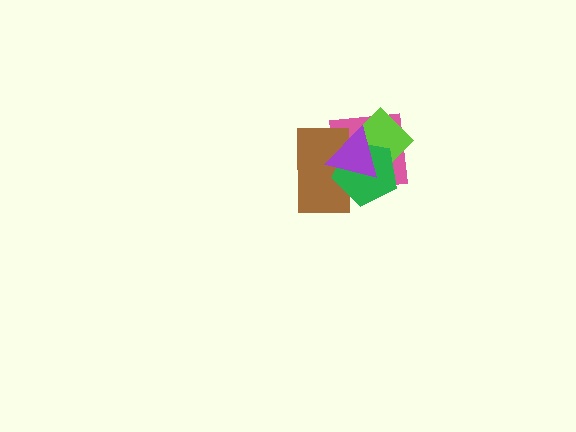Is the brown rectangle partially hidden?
Yes, it is partially covered by another shape.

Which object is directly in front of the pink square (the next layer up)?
The brown rectangle is directly in front of the pink square.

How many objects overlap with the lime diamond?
4 objects overlap with the lime diamond.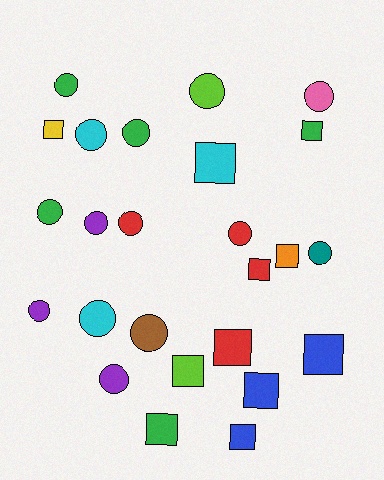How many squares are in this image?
There are 11 squares.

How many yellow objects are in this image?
There is 1 yellow object.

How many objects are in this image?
There are 25 objects.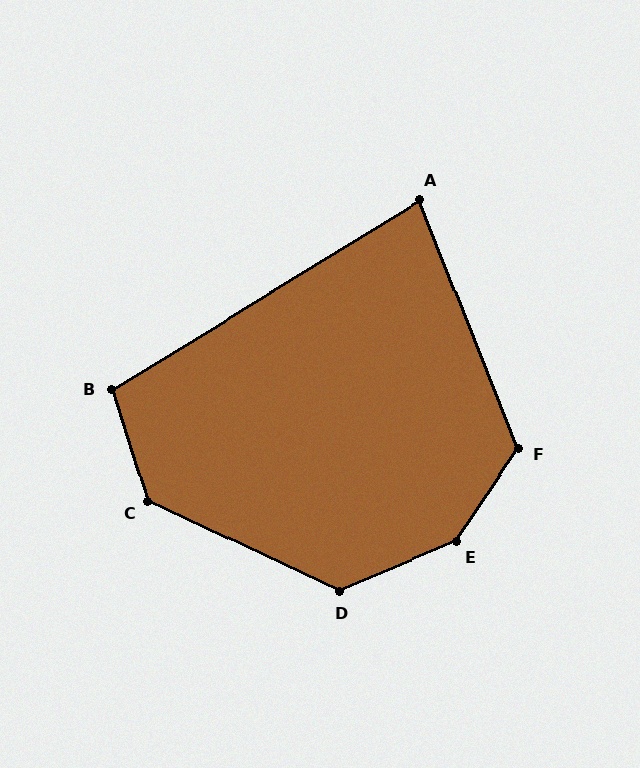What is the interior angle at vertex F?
Approximately 125 degrees (obtuse).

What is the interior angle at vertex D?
Approximately 132 degrees (obtuse).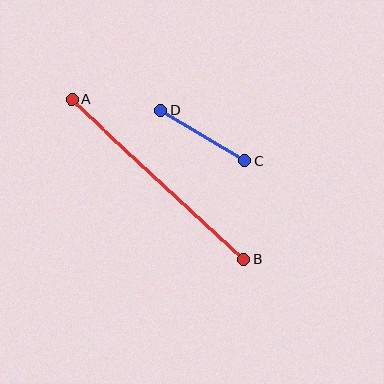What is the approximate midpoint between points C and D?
The midpoint is at approximately (203, 136) pixels.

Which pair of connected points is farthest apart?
Points A and B are farthest apart.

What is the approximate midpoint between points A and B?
The midpoint is at approximately (157, 180) pixels.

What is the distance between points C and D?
The distance is approximately 98 pixels.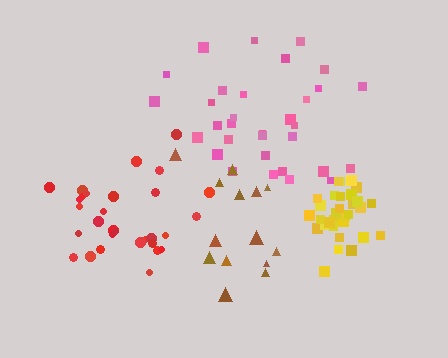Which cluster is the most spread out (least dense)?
Brown.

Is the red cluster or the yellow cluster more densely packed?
Yellow.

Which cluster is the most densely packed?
Yellow.